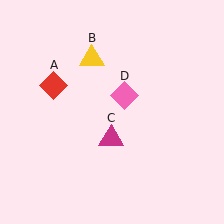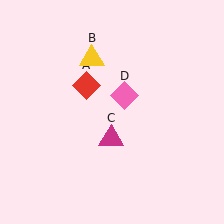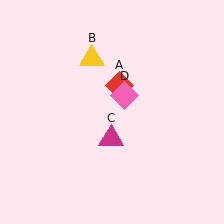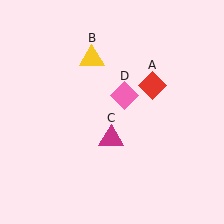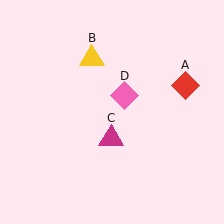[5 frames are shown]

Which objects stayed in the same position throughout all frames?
Yellow triangle (object B) and magenta triangle (object C) and pink diamond (object D) remained stationary.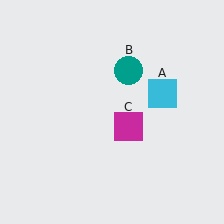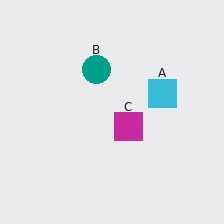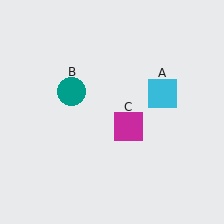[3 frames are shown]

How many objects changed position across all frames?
1 object changed position: teal circle (object B).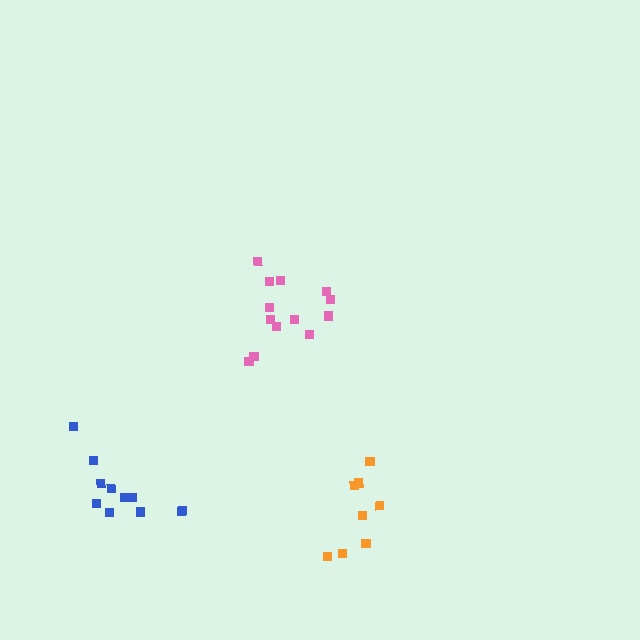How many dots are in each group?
Group 1: 13 dots, Group 2: 11 dots, Group 3: 8 dots (32 total).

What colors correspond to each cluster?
The clusters are colored: pink, blue, orange.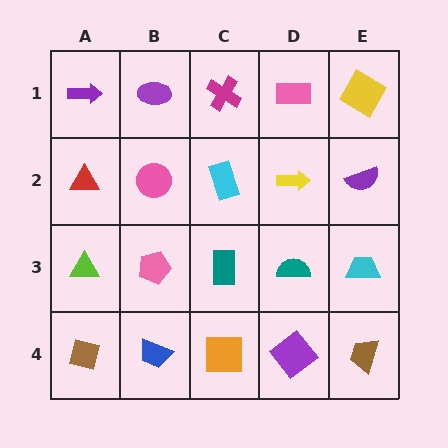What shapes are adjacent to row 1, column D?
A yellow arrow (row 2, column D), a magenta cross (row 1, column C), a yellow diamond (row 1, column E).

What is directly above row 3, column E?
A purple semicircle.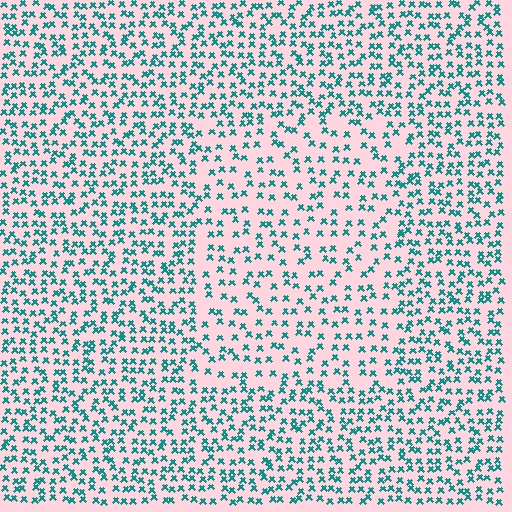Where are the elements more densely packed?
The elements are more densely packed outside the rectangle boundary.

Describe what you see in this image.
The image contains small teal elements arranged at two different densities. A rectangle-shaped region is visible where the elements are less densely packed than the surrounding area.